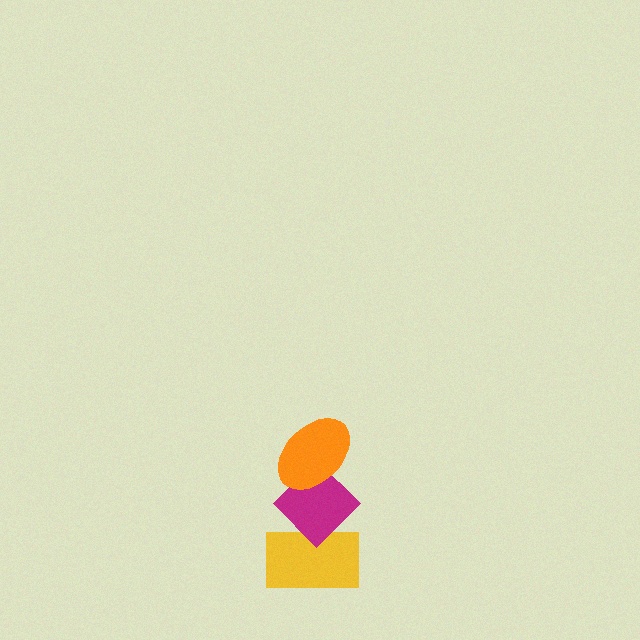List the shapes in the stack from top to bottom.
From top to bottom: the orange ellipse, the magenta diamond, the yellow rectangle.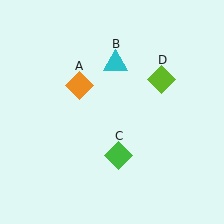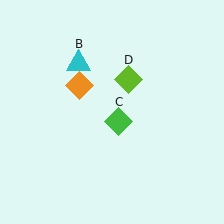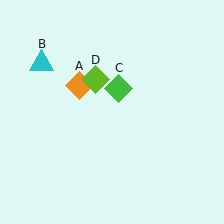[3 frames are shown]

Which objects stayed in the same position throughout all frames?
Orange diamond (object A) remained stationary.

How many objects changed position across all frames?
3 objects changed position: cyan triangle (object B), green diamond (object C), lime diamond (object D).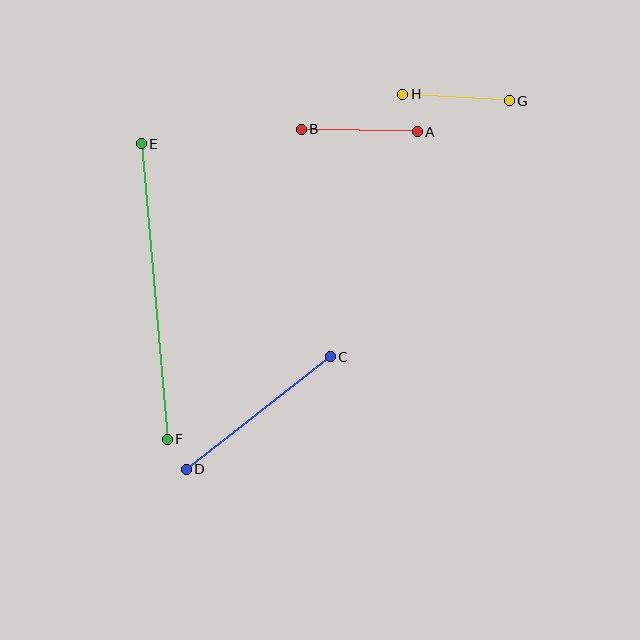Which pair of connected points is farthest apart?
Points E and F are farthest apart.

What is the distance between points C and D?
The distance is approximately 183 pixels.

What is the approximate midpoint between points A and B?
The midpoint is at approximately (359, 130) pixels.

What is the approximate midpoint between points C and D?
The midpoint is at approximately (258, 413) pixels.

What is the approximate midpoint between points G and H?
The midpoint is at approximately (456, 97) pixels.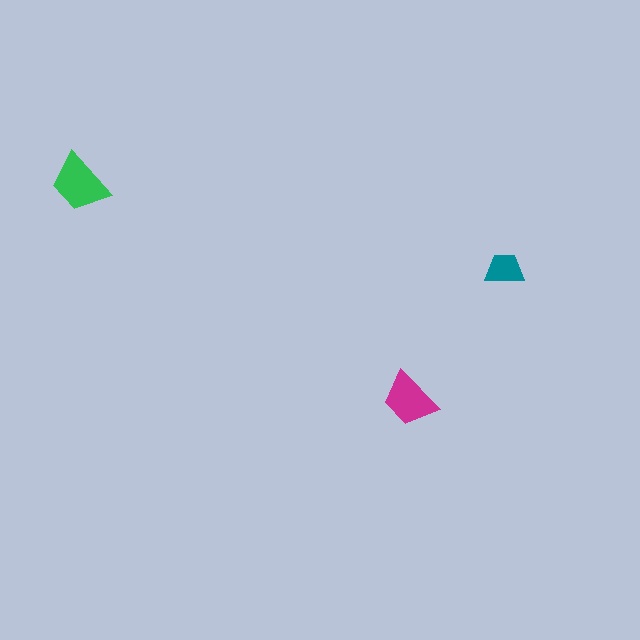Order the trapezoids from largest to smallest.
the green one, the magenta one, the teal one.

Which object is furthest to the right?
The teal trapezoid is rightmost.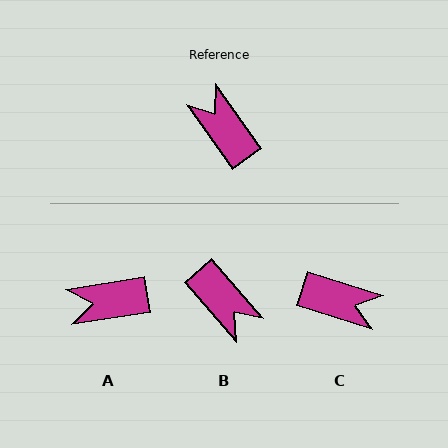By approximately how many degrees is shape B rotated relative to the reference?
Approximately 175 degrees clockwise.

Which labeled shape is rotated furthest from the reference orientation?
B, about 175 degrees away.